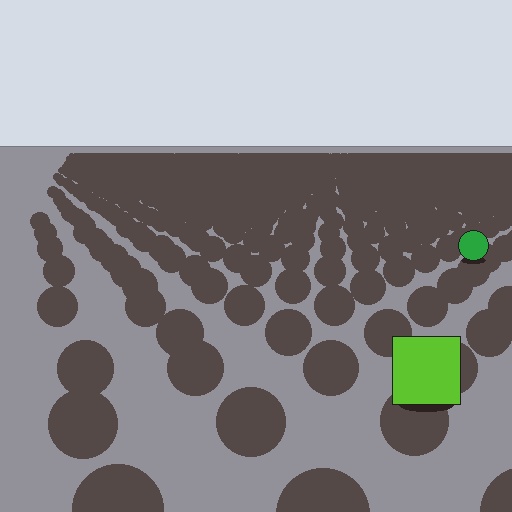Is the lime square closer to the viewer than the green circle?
Yes. The lime square is closer — you can tell from the texture gradient: the ground texture is coarser near it.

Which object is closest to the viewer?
The lime square is closest. The texture marks near it are larger and more spread out.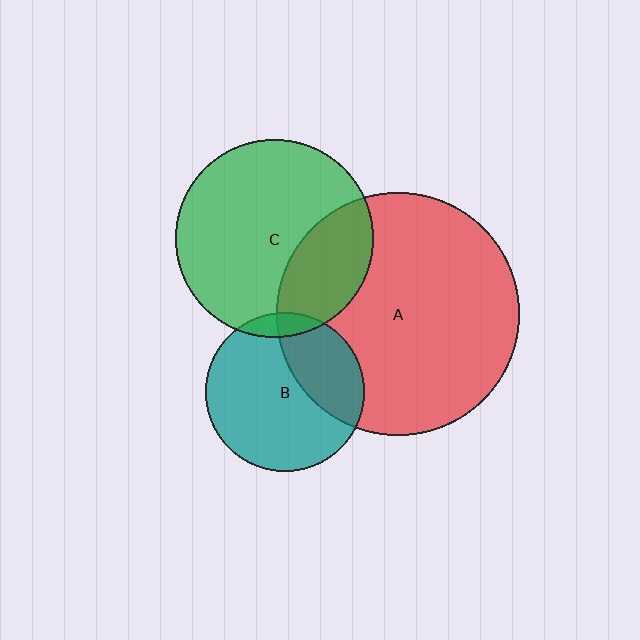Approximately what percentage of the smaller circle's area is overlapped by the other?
Approximately 10%.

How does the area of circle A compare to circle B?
Approximately 2.3 times.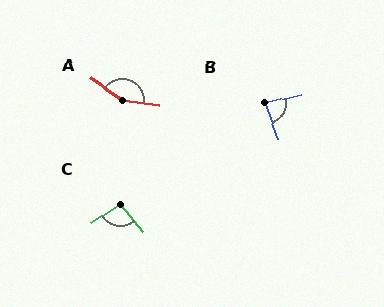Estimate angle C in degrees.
Approximately 95 degrees.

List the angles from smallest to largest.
B (82°), C (95°), A (152°).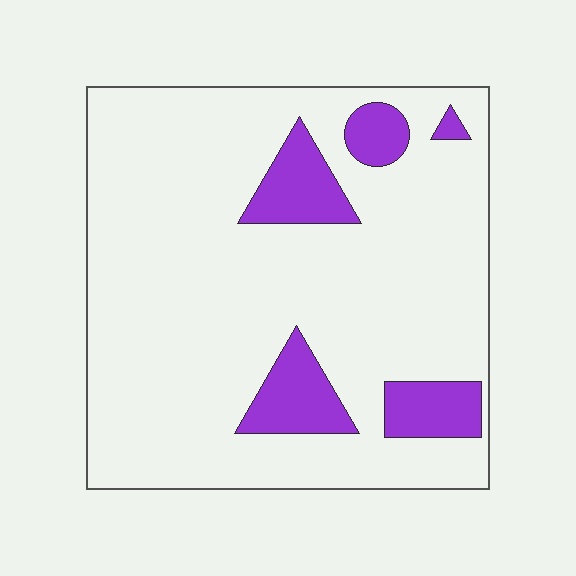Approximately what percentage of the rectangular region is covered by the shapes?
Approximately 15%.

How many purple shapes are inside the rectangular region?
5.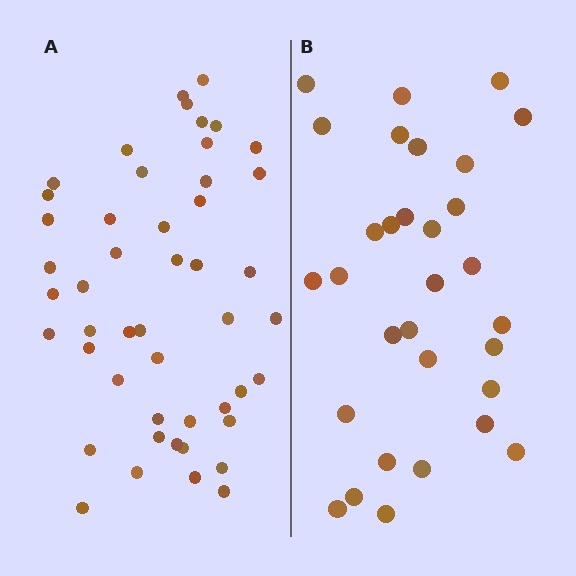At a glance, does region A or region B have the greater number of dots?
Region A (the left region) has more dots.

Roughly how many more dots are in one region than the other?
Region A has approximately 15 more dots than region B.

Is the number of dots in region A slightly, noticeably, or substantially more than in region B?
Region A has substantially more. The ratio is roughly 1.5 to 1.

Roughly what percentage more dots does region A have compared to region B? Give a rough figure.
About 55% more.